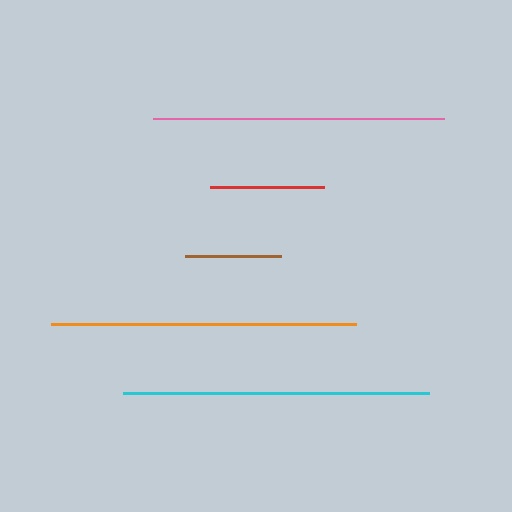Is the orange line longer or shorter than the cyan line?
The cyan line is longer than the orange line.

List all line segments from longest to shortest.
From longest to shortest: cyan, orange, pink, red, brown.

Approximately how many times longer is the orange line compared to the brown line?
The orange line is approximately 3.2 times the length of the brown line.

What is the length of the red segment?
The red segment is approximately 114 pixels long.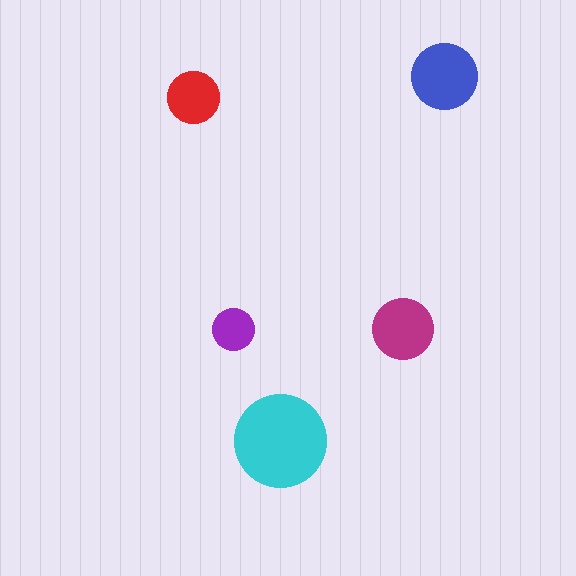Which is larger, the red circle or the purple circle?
The red one.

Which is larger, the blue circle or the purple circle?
The blue one.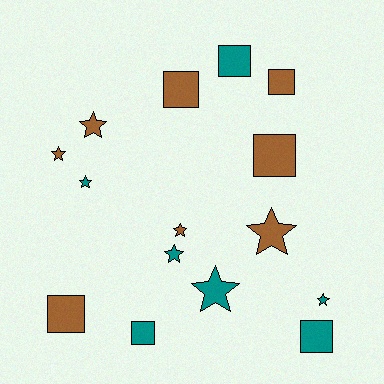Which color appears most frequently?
Brown, with 8 objects.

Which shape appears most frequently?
Star, with 8 objects.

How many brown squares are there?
There are 4 brown squares.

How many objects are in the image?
There are 15 objects.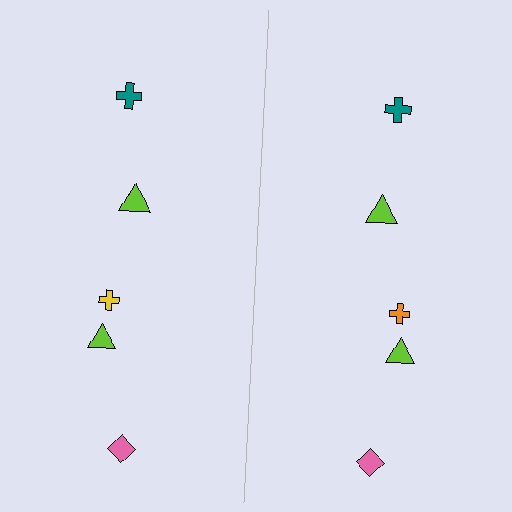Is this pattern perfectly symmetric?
No, the pattern is not perfectly symmetric. The orange cross on the right side breaks the symmetry — its mirror counterpart is yellow.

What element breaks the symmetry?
The orange cross on the right side breaks the symmetry — its mirror counterpart is yellow.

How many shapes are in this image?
There are 10 shapes in this image.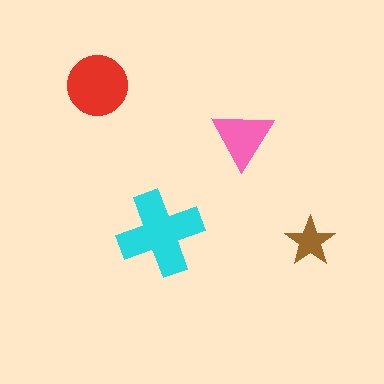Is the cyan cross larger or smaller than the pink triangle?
Larger.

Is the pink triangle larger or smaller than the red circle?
Smaller.